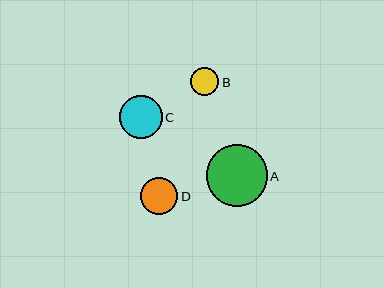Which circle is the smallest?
Circle B is the smallest with a size of approximately 28 pixels.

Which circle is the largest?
Circle A is the largest with a size of approximately 61 pixels.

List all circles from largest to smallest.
From largest to smallest: A, C, D, B.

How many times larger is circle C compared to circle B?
Circle C is approximately 1.5 times the size of circle B.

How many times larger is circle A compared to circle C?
Circle A is approximately 1.4 times the size of circle C.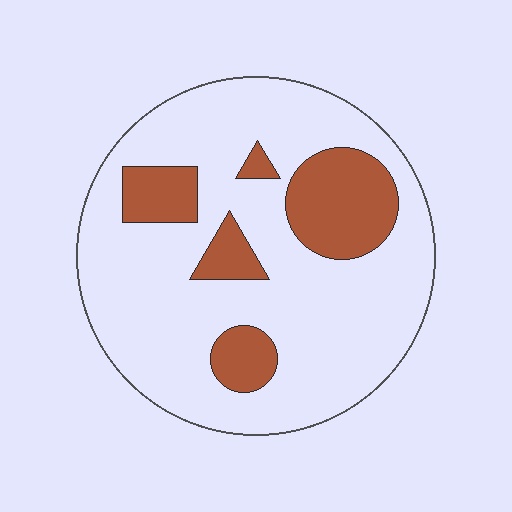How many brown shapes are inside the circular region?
5.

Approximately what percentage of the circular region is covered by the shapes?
Approximately 20%.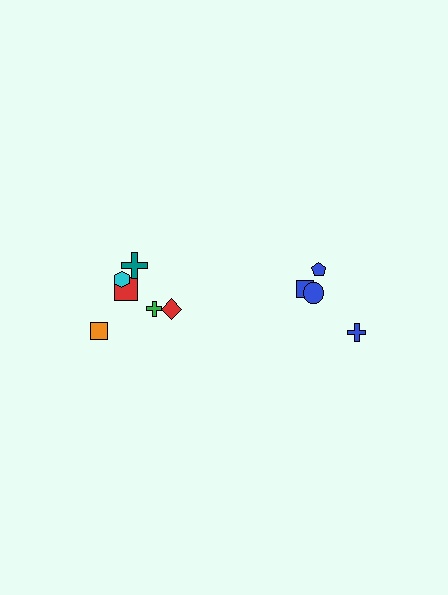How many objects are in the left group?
There are 6 objects.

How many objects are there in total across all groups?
There are 10 objects.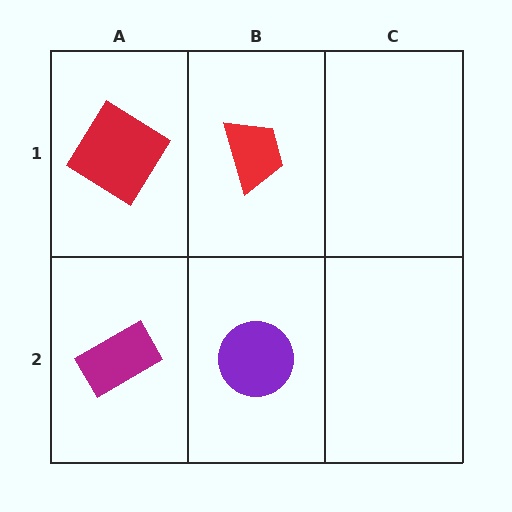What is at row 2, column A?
A magenta rectangle.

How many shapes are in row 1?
2 shapes.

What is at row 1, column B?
A red trapezoid.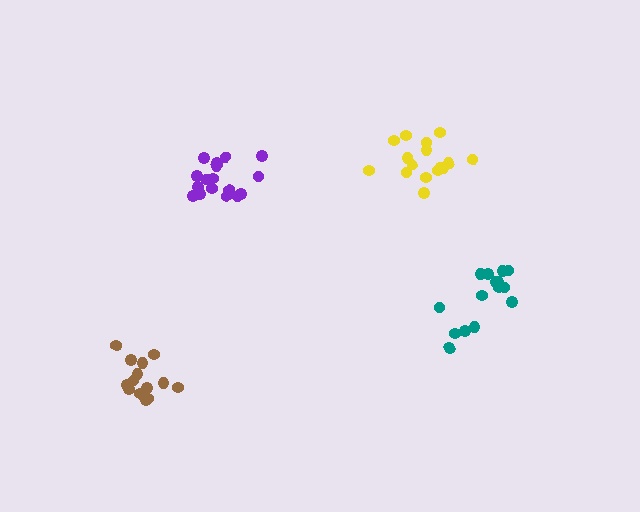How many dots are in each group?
Group 1: 15 dots, Group 2: 17 dots, Group 3: 16 dots, Group 4: 15 dots (63 total).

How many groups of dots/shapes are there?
There are 4 groups.